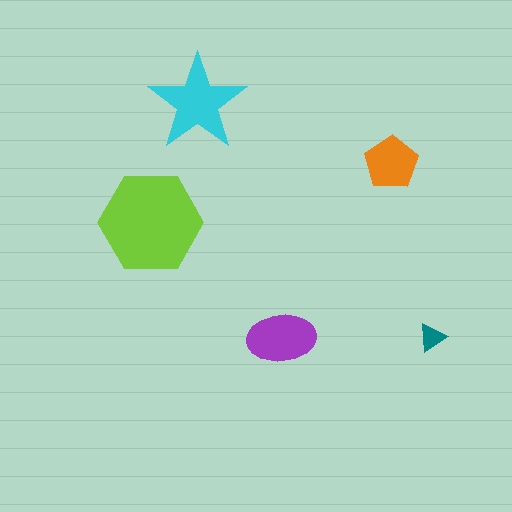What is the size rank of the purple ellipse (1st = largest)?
3rd.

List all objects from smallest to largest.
The teal triangle, the orange pentagon, the purple ellipse, the cyan star, the lime hexagon.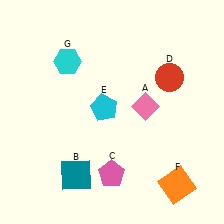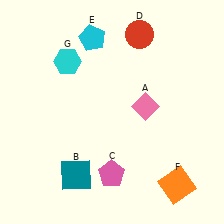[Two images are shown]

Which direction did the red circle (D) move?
The red circle (D) moved up.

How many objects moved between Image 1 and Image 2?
2 objects moved between the two images.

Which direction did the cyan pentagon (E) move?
The cyan pentagon (E) moved up.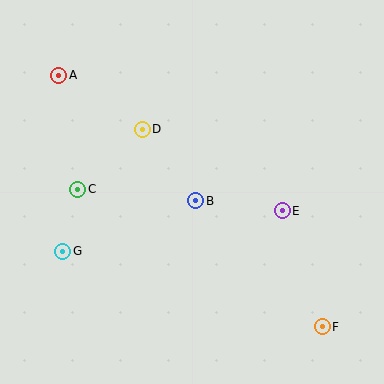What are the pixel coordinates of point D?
Point D is at (142, 129).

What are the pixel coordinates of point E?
Point E is at (282, 211).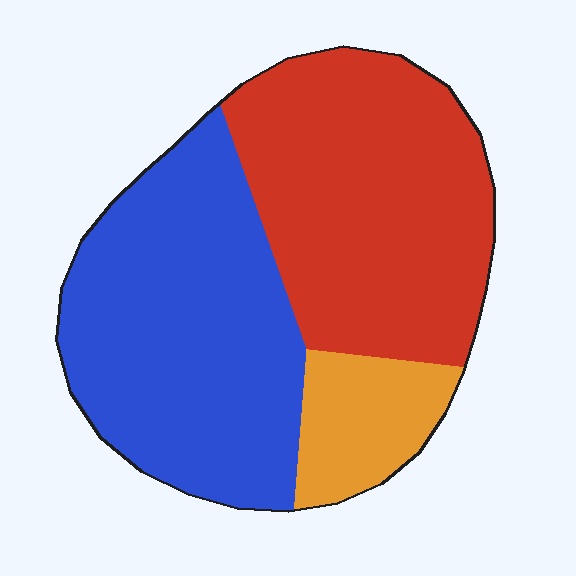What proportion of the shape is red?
Red takes up between a third and a half of the shape.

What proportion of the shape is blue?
Blue covers roughly 45% of the shape.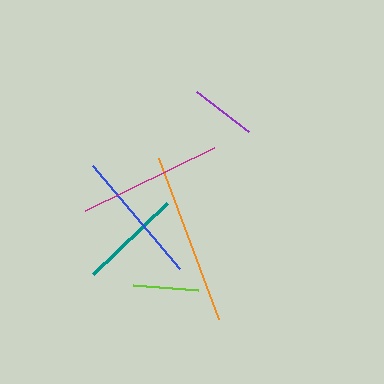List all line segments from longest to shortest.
From longest to shortest: orange, magenta, blue, teal, purple, lime.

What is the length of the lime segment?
The lime segment is approximately 65 pixels long.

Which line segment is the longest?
The orange line is the longest at approximately 172 pixels.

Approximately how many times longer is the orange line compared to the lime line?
The orange line is approximately 2.6 times the length of the lime line.